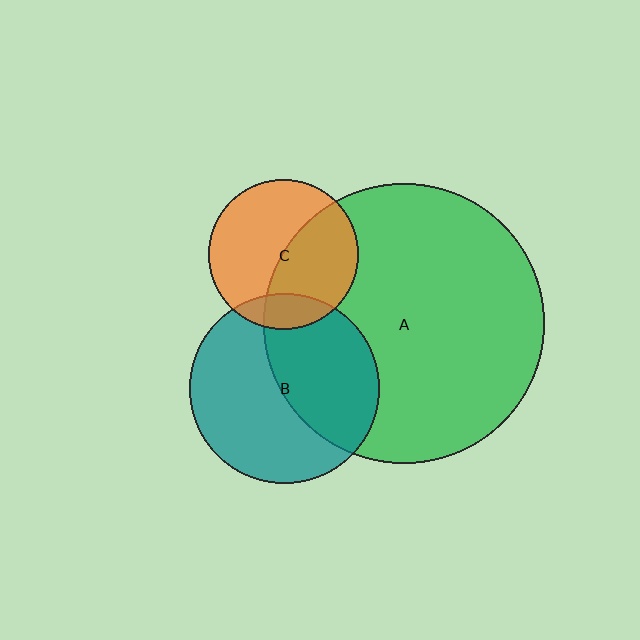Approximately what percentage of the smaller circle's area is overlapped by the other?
Approximately 45%.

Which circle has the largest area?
Circle A (green).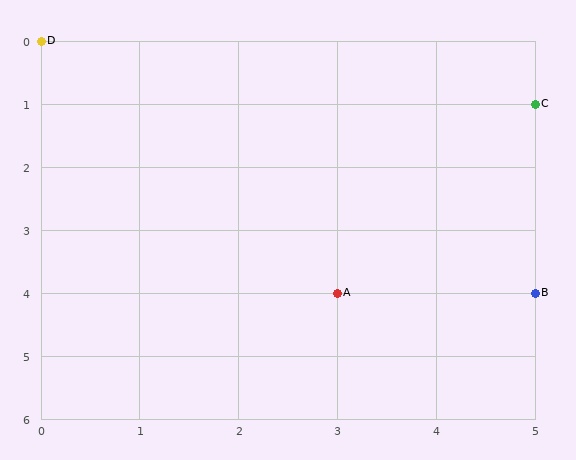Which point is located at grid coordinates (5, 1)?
Point C is at (5, 1).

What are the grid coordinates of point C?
Point C is at grid coordinates (5, 1).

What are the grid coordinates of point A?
Point A is at grid coordinates (3, 4).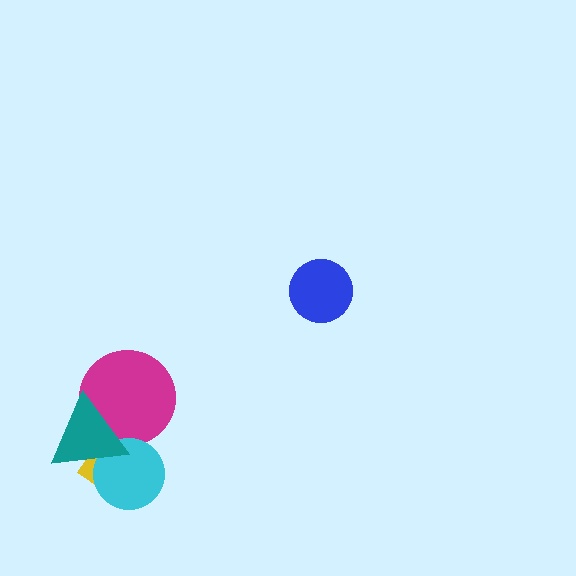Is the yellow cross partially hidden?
Yes, it is partially covered by another shape.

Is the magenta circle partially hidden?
Yes, it is partially covered by another shape.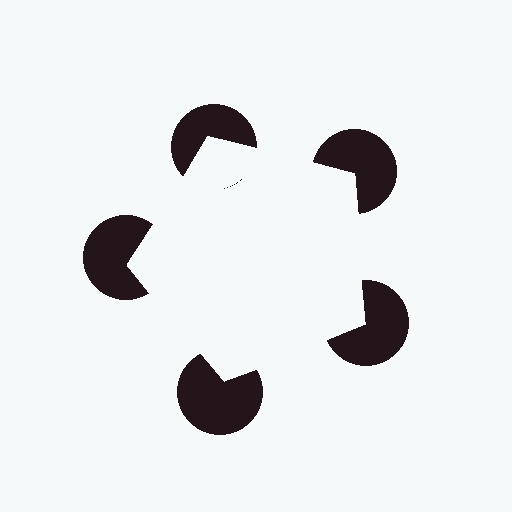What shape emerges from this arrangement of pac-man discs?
An illusory pentagon — its edges are inferred from the aligned wedge cuts in the pac-man discs, not physically drawn.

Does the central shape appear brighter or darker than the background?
It typically appears slightly brighter than the background, even though no actual brightness change is drawn.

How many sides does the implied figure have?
5 sides.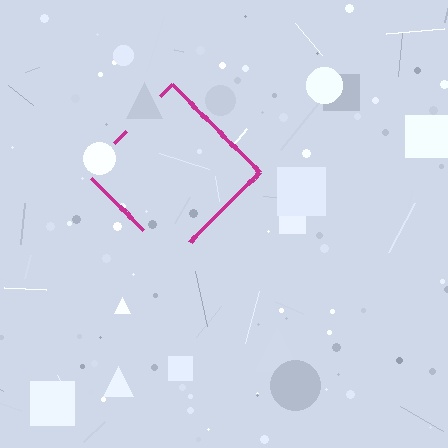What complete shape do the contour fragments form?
The contour fragments form a diamond.